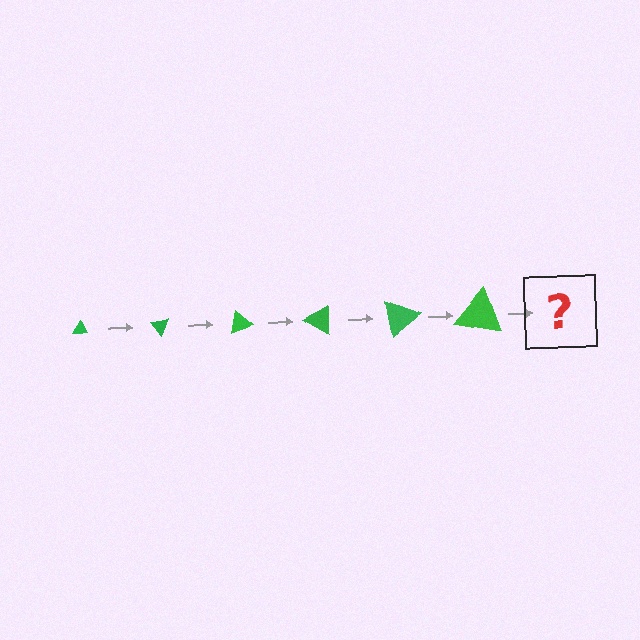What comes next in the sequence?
The next element should be a triangle, larger than the previous one and rotated 300 degrees from the start.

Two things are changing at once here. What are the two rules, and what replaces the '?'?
The two rules are that the triangle grows larger each step and it rotates 50 degrees each step. The '?' should be a triangle, larger than the previous one and rotated 300 degrees from the start.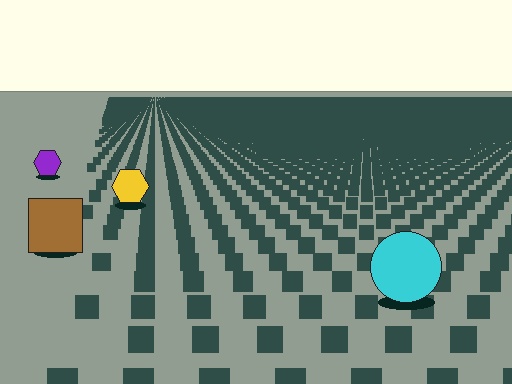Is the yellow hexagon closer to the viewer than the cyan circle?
No. The cyan circle is closer — you can tell from the texture gradient: the ground texture is coarser near it.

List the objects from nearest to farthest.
From nearest to farthest: the cyan circle, the brown square, the yellow hexagon, the purple hexagon.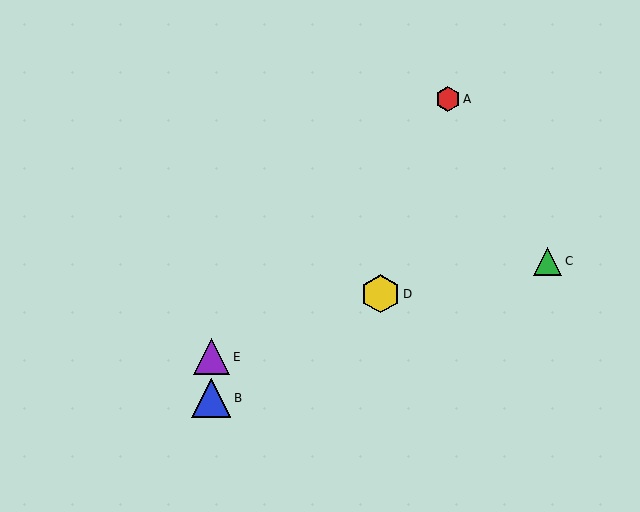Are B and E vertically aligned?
Yes, both are at x≈211.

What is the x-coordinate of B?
Object B is at x≈211.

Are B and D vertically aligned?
No, B is at x≈211 and D is at x≈381.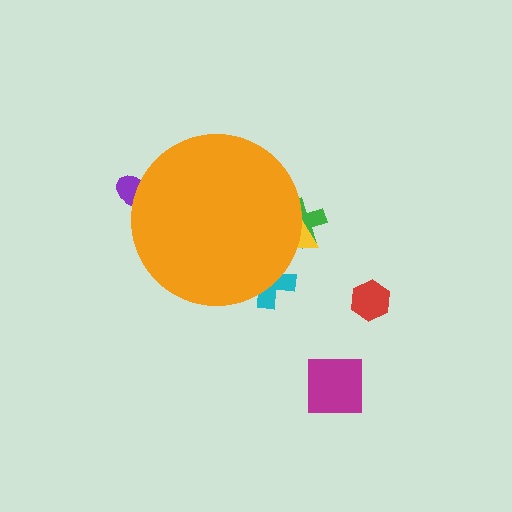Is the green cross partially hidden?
Yes, the green cross is partially hidden behind the orange circle.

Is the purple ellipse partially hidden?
Yes, the purple ellipse is partially hidden behind the orange circle.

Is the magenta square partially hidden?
No, the magenta square is fully visible.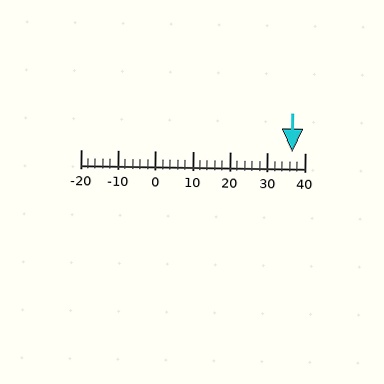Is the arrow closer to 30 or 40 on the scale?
The arrow is closer to 40.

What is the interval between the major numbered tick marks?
The major tick marks are spaced 10 units apart.